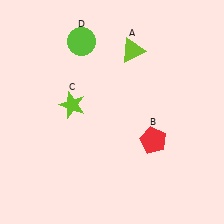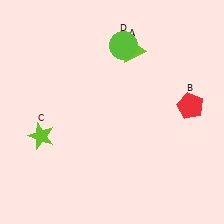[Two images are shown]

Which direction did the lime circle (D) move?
The lime circle (D) moved right.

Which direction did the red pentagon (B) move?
The red pentagon (B) moved right.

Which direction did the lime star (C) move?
The lime star (C) moved down.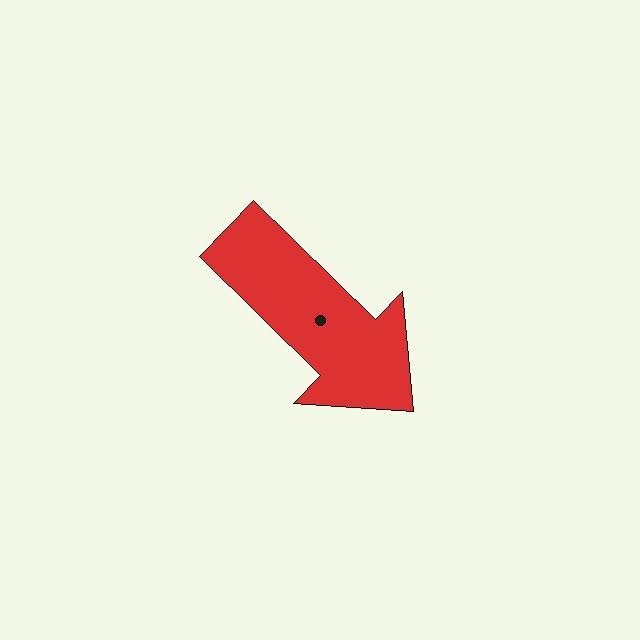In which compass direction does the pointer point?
Southeast.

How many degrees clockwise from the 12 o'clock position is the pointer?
Approximately 134 degrees.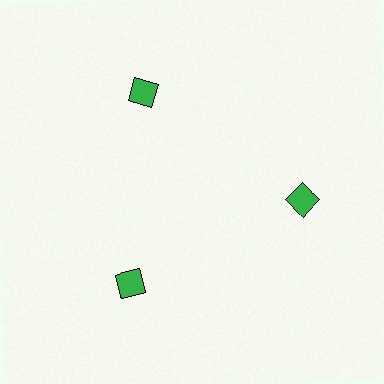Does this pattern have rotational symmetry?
Yes, this pattern has 3-fold rotational symmetry. It looks the same after rotating 120 degrees around the center.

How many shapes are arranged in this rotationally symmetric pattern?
There are 3 shapes, arranged in 3 groups of 1.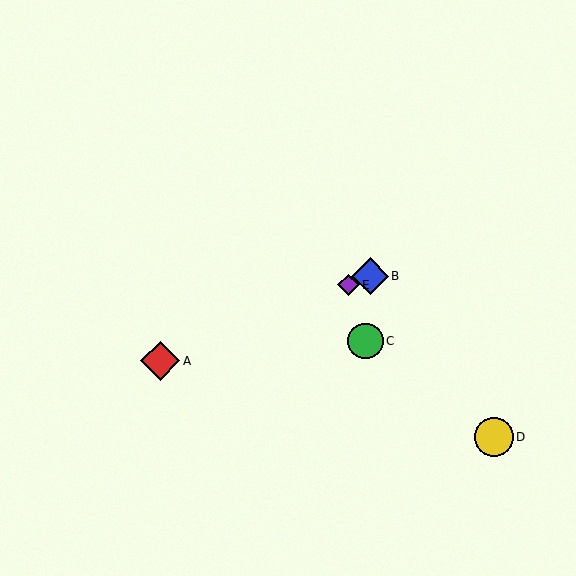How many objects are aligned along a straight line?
3 objects (A, B, E) are aligned along a straight line.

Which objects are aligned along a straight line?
Objects A, B, E are aligned along a straight line.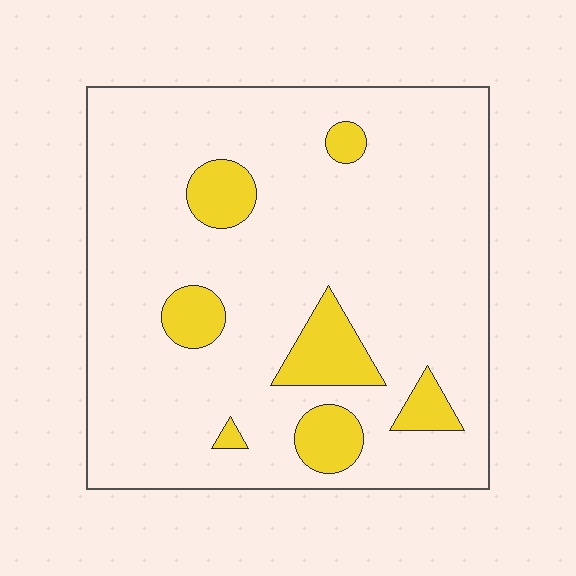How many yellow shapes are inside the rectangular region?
7.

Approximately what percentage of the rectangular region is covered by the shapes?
Approximately 15%.